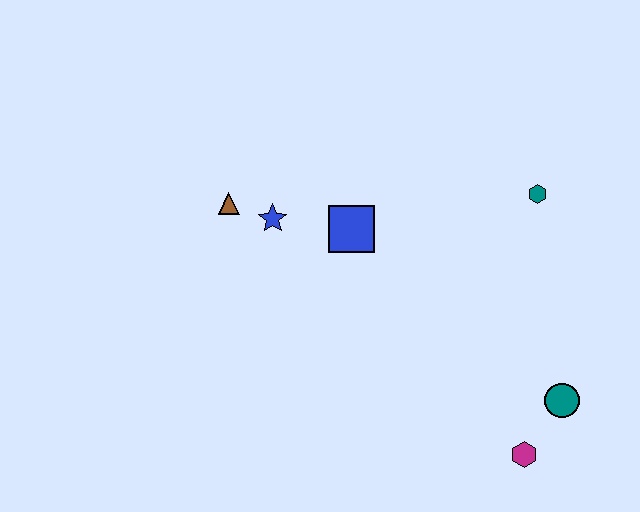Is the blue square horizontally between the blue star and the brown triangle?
No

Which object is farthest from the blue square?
The magenta hexagon is farthest from the blue square.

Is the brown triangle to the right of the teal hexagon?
No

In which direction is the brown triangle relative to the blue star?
The brown triangle is to the left of the blue star.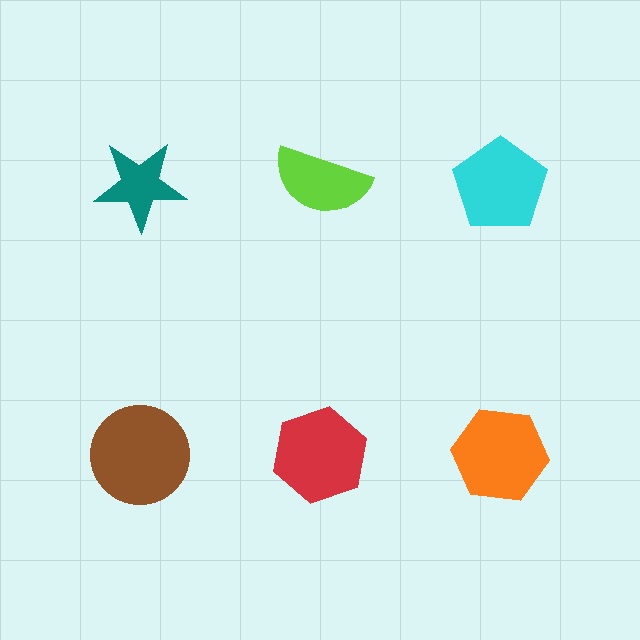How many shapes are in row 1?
3 shapes.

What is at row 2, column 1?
A brown circle.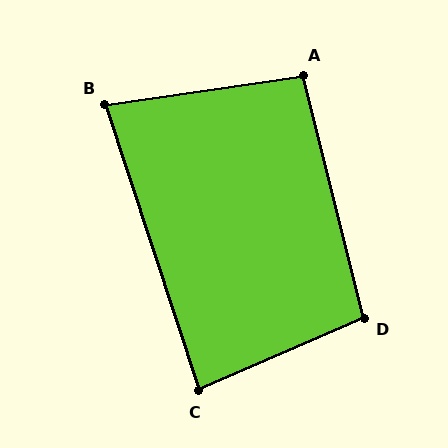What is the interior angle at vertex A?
Approximately 96 degrees (obtuse).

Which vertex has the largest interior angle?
D, at approximately 100 degrees.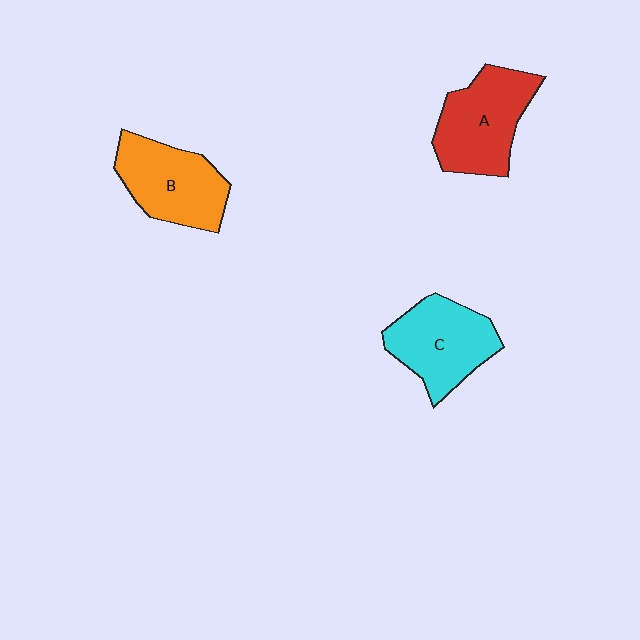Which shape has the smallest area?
Shape B (orange).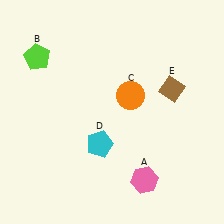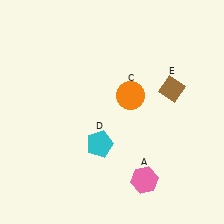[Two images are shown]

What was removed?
The lime pentagon (B) was removed in Image 2.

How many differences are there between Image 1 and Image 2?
There is 1 difference between the two images.